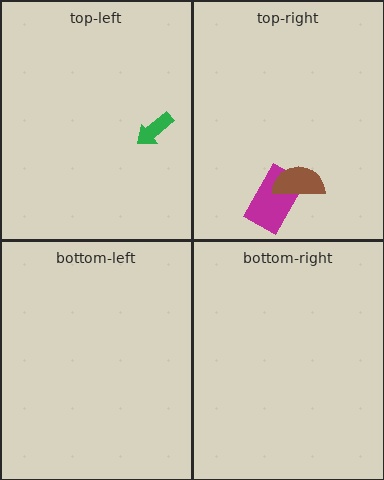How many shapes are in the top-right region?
2.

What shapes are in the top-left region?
The green arrow.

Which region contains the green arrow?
The top-left region.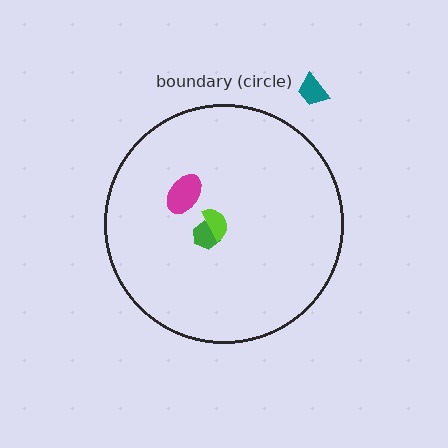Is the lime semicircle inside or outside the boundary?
Inside.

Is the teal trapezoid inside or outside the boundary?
Outside.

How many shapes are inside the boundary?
3 inside, 1 outside.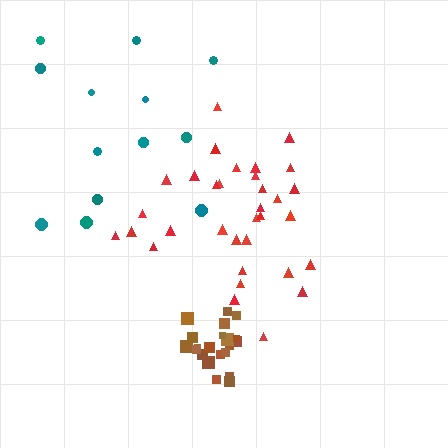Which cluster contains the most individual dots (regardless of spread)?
Red (33).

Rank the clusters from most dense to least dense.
brown, red, teal.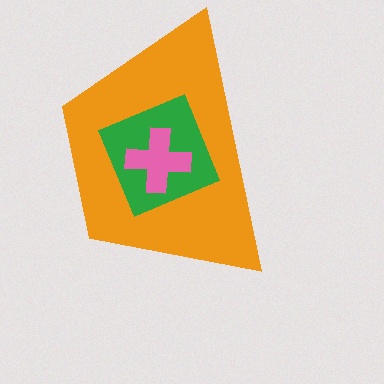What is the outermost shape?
The orange trapezoid.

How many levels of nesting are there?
3.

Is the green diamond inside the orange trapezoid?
Yes.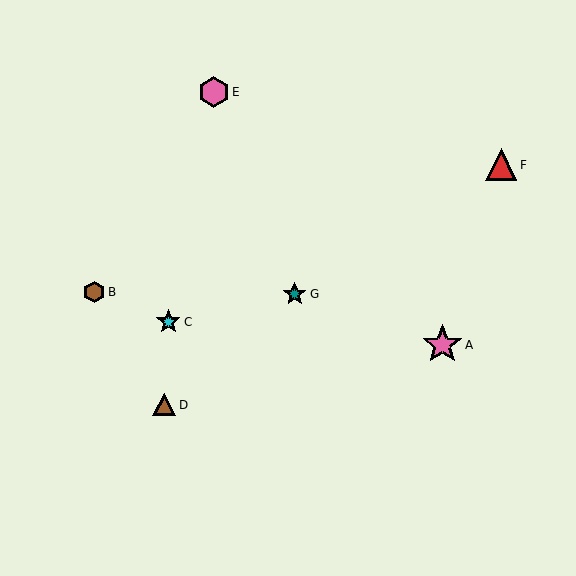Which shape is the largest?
The pink star (labeled A) is the largest.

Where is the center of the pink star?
The center of the pink star is at (442, 345).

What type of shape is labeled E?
Shape E is a pink hexagon.